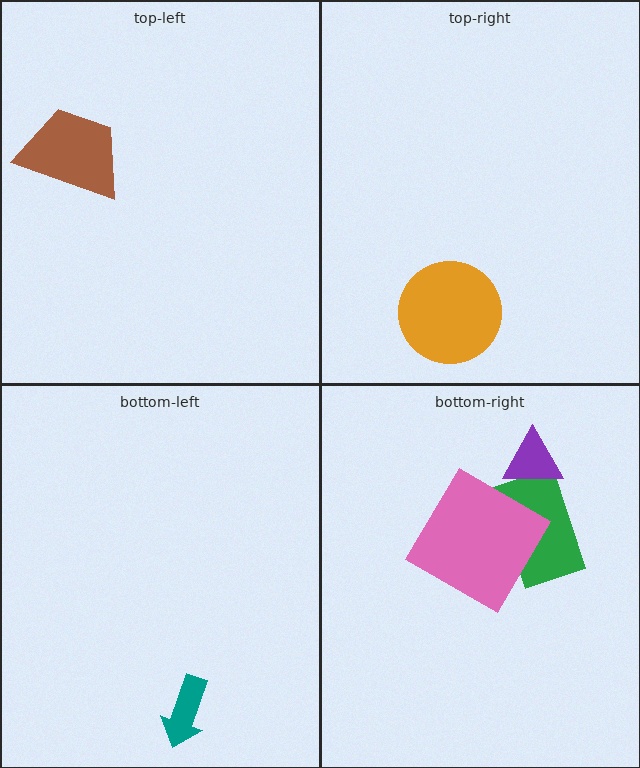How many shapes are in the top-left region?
1.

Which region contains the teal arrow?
The bottom-left region.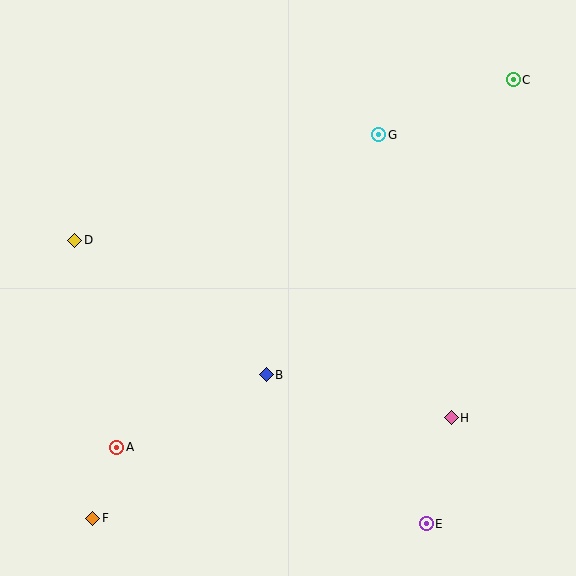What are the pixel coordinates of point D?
Point D is at (75, 240).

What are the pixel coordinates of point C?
Point C is at (513, 80).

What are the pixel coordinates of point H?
Point H is at (451, 418).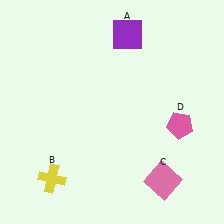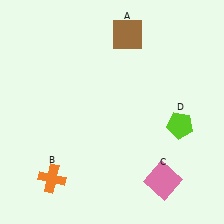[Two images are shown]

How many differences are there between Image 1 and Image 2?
There are 3 differences between the two images.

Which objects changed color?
A changed from purple to brown. B changed from yellow to orange. D changed from pink to lime.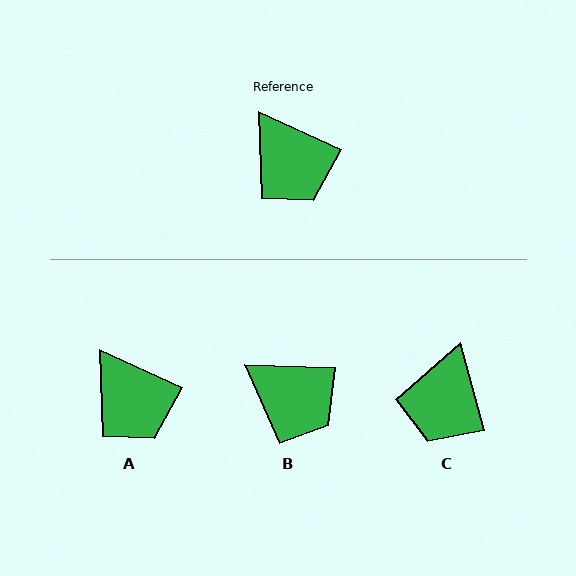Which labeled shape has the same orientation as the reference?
A.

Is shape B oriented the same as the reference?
No, it is off by about 22 degrees.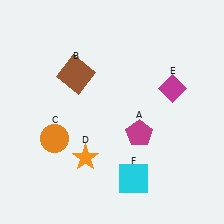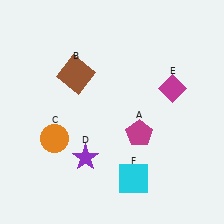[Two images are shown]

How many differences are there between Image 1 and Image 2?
There is 1 difference between the two images.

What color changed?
The star (D) changed from orange in Image 1 to purple in Image 2.